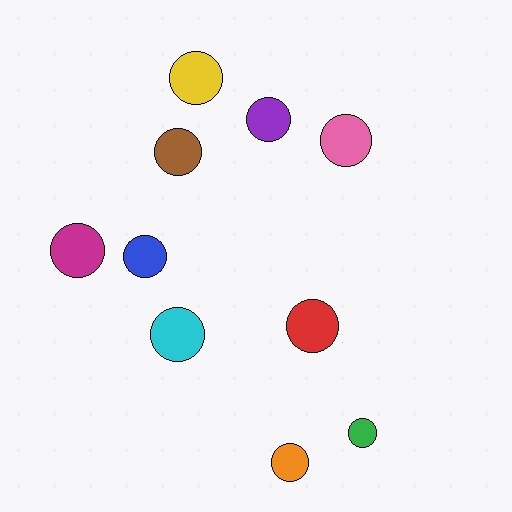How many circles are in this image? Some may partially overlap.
There are 10 circles.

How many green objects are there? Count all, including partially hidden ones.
There is 1 green object.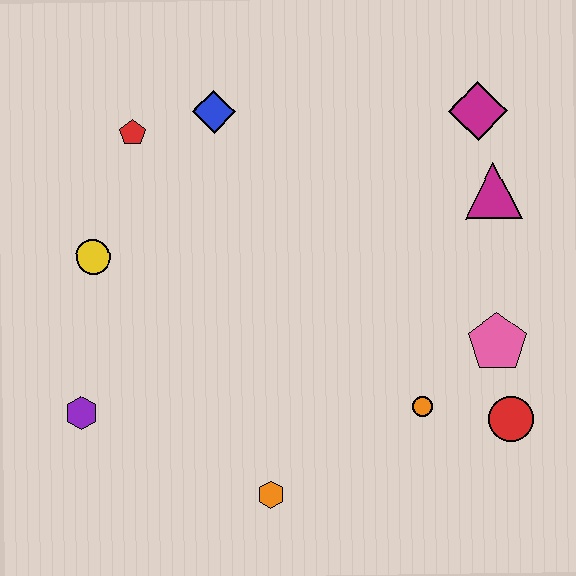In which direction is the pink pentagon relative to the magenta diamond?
The pink pentagon is below the magenta diamond.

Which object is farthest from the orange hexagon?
The magenta diamond is farthest from the orange hexagon.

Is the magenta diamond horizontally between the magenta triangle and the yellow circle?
Yes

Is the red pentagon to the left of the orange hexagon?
Yes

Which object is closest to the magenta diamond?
The magenta triangle is closest to the magenta diamond.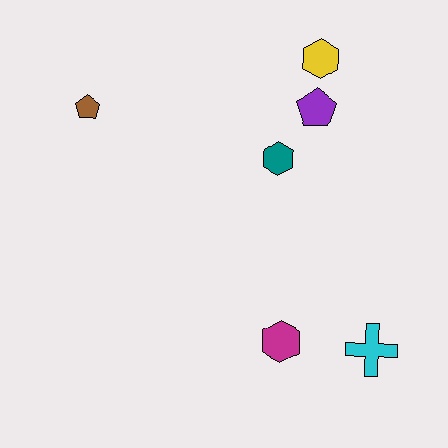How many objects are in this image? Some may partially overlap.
There are 6 objects.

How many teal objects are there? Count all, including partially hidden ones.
There is 1 teal object.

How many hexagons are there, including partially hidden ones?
There are 3 hexagons.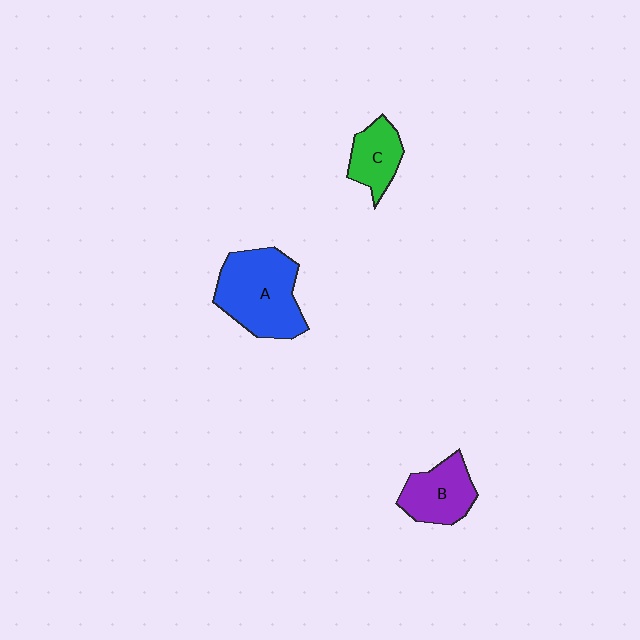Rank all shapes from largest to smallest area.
From largest to smallest: A (blue), B (purple), C (green).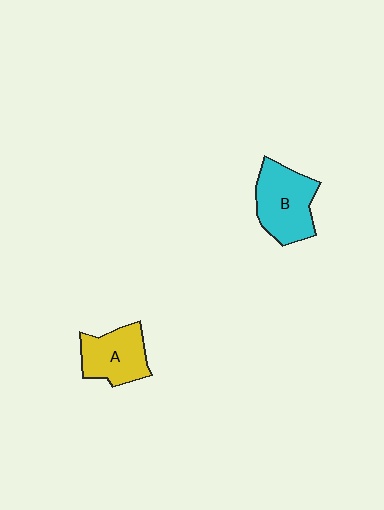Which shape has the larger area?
Shape B (cyan).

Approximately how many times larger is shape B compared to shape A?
Approximately 1.2 times.